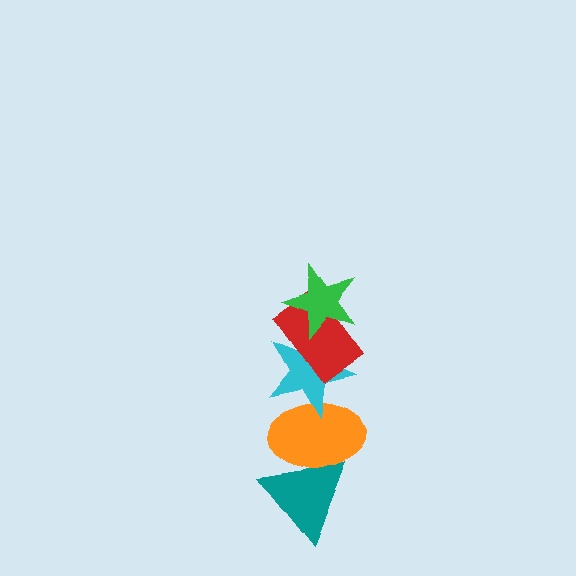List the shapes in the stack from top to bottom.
From top to bottom: the green star, the red rectangle, the cyan star, the orange ellipse, the teal triangle.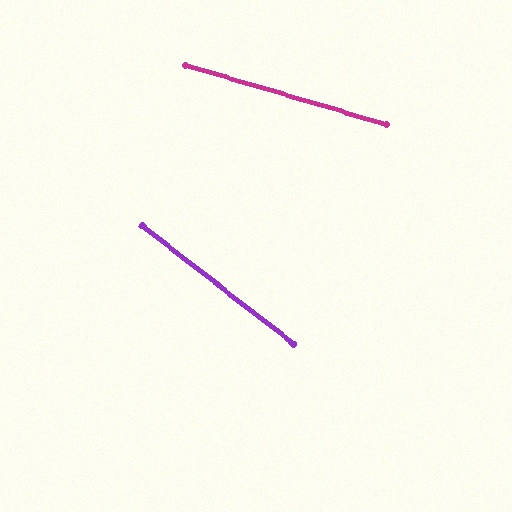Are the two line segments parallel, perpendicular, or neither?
Neither parallel nor perpendicular — they differ by about 21°.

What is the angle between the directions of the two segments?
Approximately 21 degrees.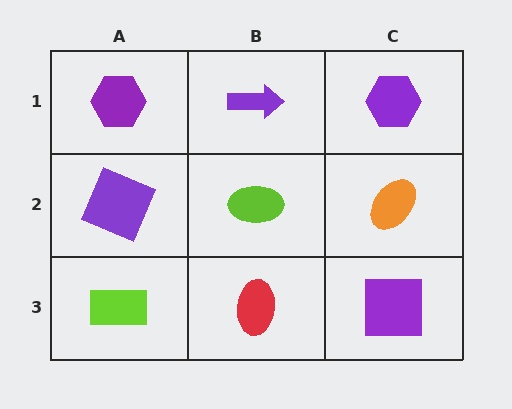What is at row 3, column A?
A lime rectangle.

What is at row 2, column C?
An orange ellipse.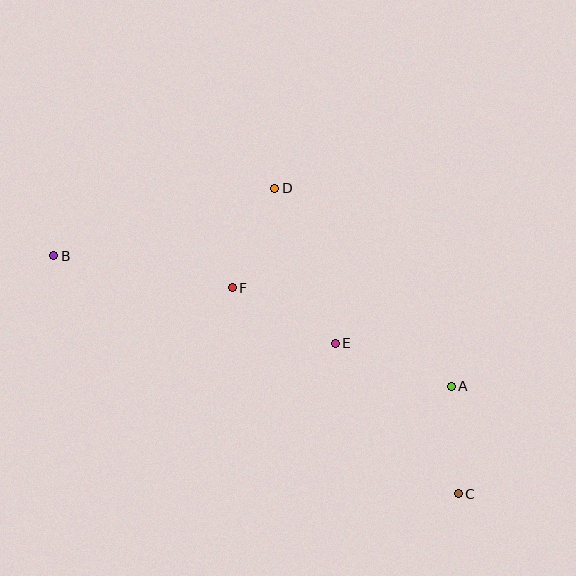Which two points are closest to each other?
Points A and C are closest to each other.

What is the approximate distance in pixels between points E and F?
The distance between E and F is approximately 117 pixels.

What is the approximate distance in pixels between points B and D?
The distance between B and D is approximately 231 pixels.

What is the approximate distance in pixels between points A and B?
The distance between A and B is approximately 419 pixels.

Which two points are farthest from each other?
Points B and C are farthest from each other.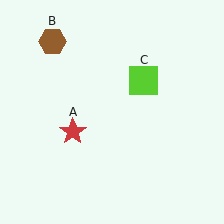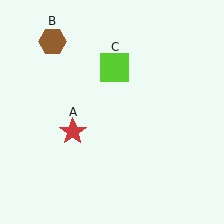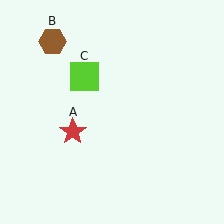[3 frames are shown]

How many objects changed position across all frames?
1 object changed position: lime square (object C).